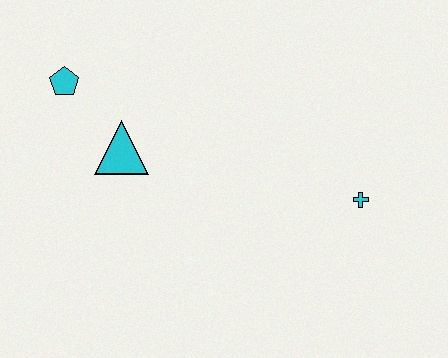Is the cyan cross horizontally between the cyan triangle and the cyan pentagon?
No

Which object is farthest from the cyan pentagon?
The cyan cross is farthest from the cyan pentagon.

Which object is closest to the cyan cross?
The cyan triangle is closest to the cyan cross.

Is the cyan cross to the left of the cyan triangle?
No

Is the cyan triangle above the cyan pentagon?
No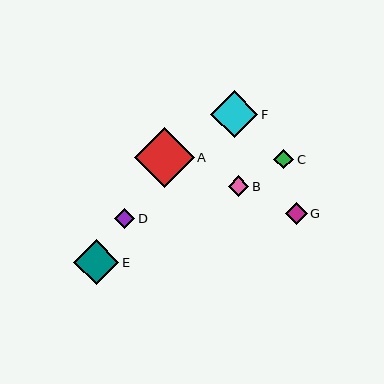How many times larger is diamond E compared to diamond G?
Diamond E is approximately 2.1 times the size of diamond G.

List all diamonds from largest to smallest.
From largest to smallest: A, F, E, G, B, D, C.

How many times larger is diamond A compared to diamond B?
Diamond A is approximately 2.9 times the size of diamond B.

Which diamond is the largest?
Diamond A is the largest with a size of approximately 60 pixels.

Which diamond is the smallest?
Diamond C is the smallest with a size of approximately 20 pixels.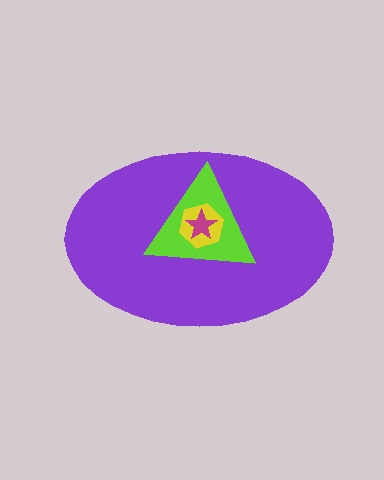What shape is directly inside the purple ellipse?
The lime triangle.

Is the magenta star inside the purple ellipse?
Yes.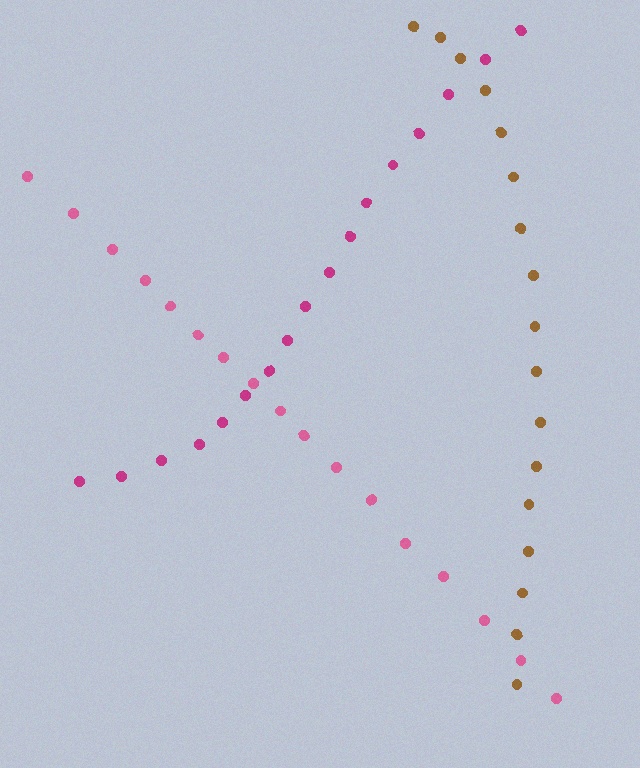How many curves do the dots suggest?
There are 3 distinct paths.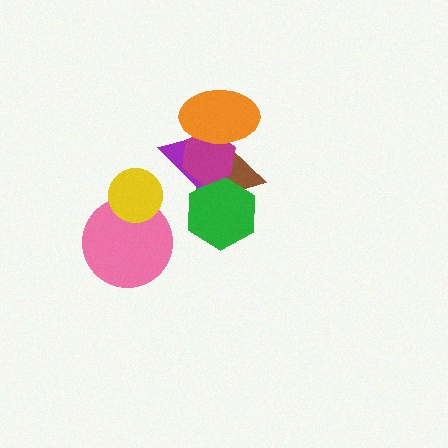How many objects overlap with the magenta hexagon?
4 objects overlap with the magenta hexagon.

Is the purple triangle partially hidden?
Yes, it is partially covered by another shape.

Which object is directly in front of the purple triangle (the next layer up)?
The green hexagon is directly in front of the purple triangle.